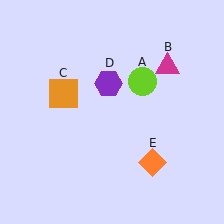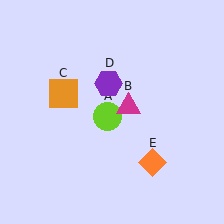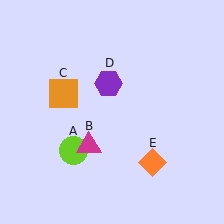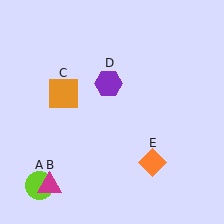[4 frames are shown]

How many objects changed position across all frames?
2 objects changed position: lime circle (object A), magenta triangle (object B).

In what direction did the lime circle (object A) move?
The lime circle (object A) moved down and to the left.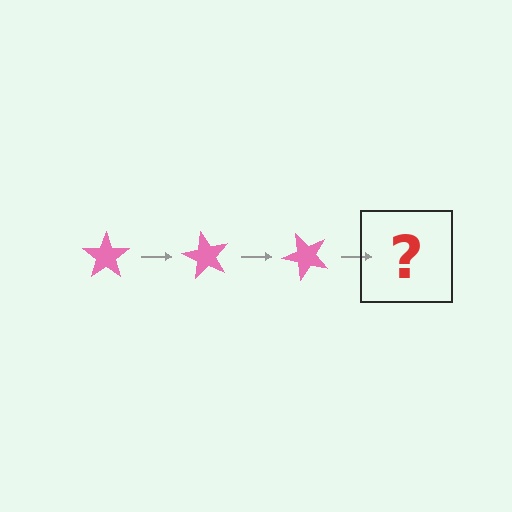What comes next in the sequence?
The next element should be a pink star rotated 180 degrees.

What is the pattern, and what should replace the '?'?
The pattern is that the star rotates 60 degrees each step. The '?' should be a pink star rotated 180 degrees.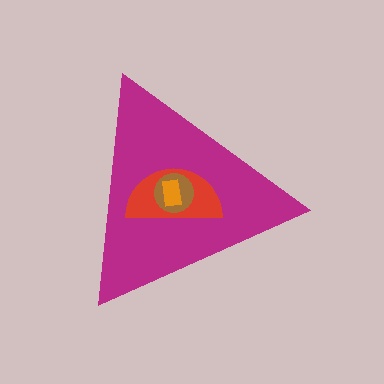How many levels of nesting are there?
4.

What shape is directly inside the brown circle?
The orange rectangle.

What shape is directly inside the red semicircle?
The brown circle.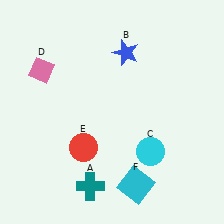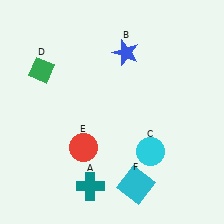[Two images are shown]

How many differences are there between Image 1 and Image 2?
There is 1 difference between the two images.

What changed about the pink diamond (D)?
In Image 1, D is pink. In Image 2, it changed to green.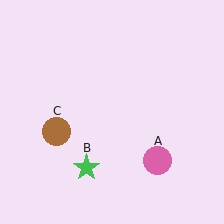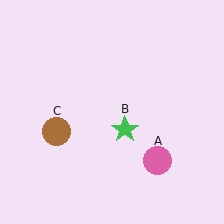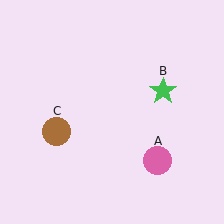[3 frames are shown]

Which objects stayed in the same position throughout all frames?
Pink circle (object A) and brown circle (object C) remained stationary.